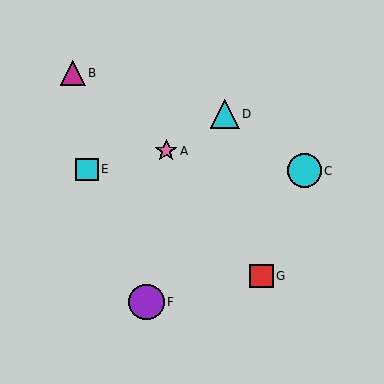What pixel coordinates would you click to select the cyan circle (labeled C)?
Click at (304, 171) to select the cyan circle C.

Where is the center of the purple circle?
The center of the purple circle is at (147, 302).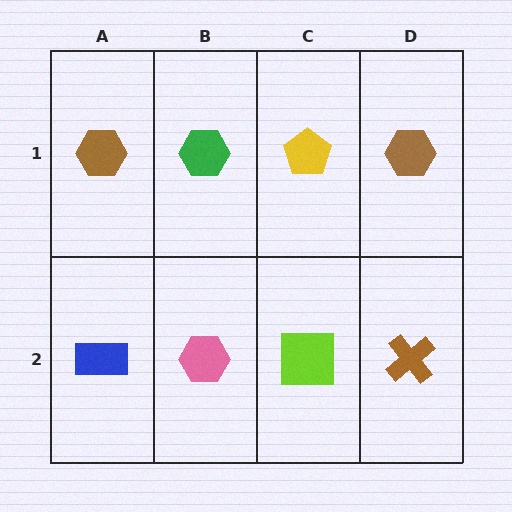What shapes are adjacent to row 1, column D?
A brown cross (row 2, column D), a yellow pentagon (row 1, column C).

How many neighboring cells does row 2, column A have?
2.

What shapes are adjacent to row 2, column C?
A yellow pentagon (row 1, column C), a pink hexagon (row 2, column B), a brown cross (row 2, column D).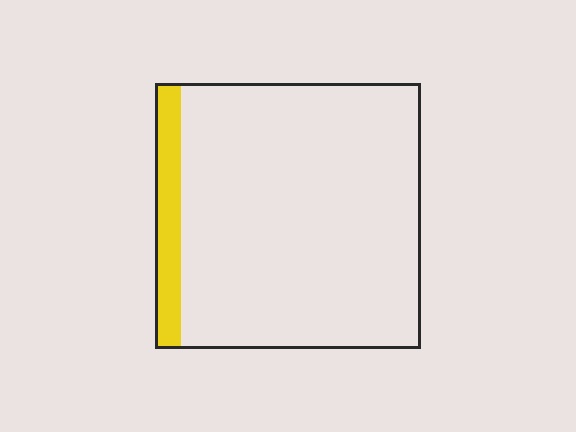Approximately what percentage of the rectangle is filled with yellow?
Approximately 10%.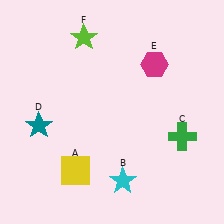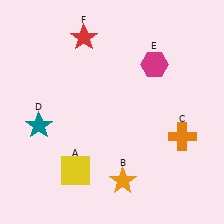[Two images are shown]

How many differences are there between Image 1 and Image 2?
There are 3 differences between the two images.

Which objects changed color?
B changed from cyan to orange. C changed from green to orange. F changed from lime to red.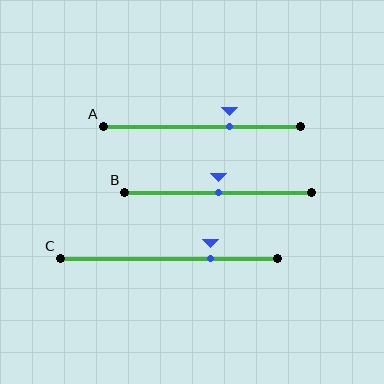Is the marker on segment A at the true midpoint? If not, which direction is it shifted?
No, the marker on segment A is shifted to the right by about 14% of the segment length.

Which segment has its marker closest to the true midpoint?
Segment B has its marker closest to the true midpoint.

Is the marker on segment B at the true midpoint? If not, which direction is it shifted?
Yes, the marker on segment B is at the true midpoint.